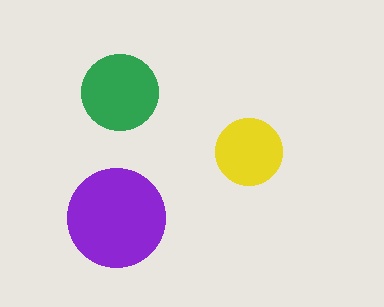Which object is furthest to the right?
The yellow circle is rightmost.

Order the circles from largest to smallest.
the purple one, the green one, the yellow one.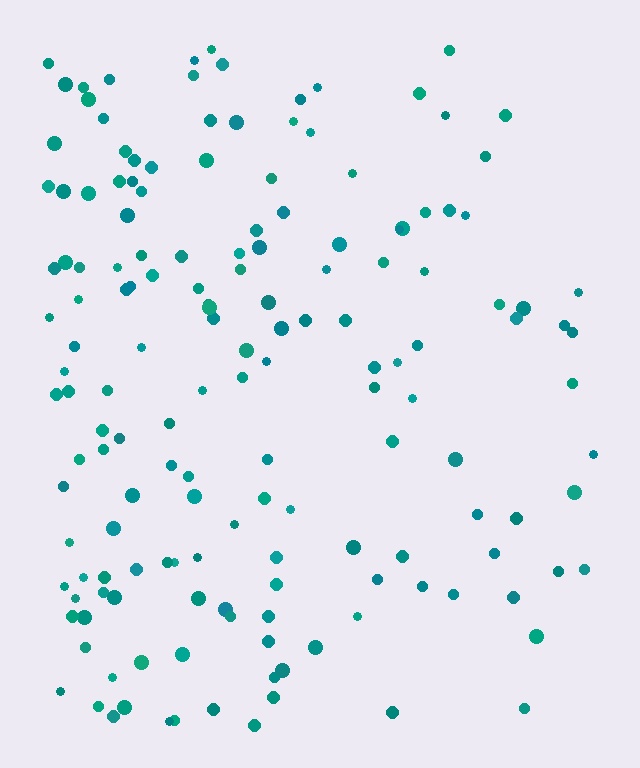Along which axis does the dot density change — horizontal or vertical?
Horizontal.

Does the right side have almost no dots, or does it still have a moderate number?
Still a moderate number, just noticeably fewer than the left.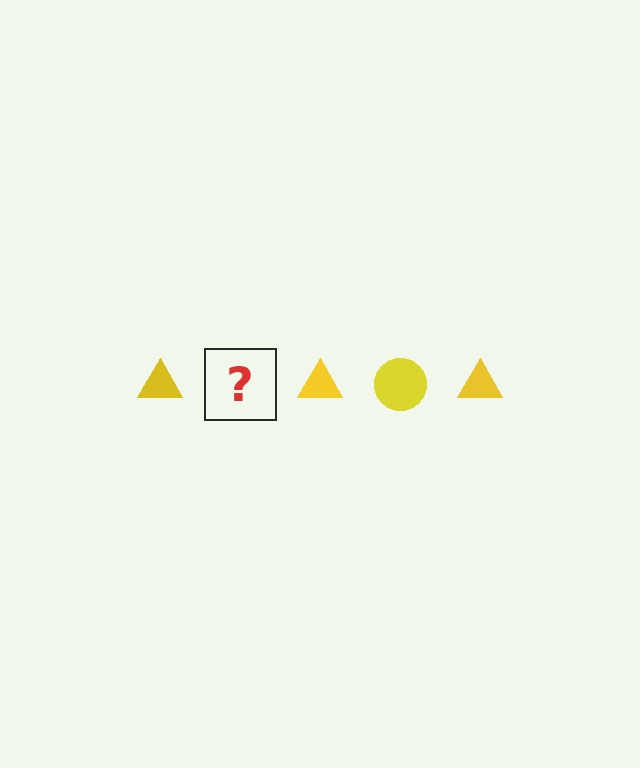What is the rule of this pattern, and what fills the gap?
The rule is that the pattern cycles through triangle, circle shapes in yellow. The gap should be filled with a yellow circle.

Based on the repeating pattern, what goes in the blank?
The blank should be a yellow circle.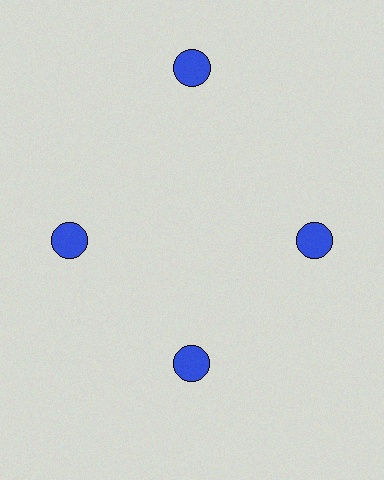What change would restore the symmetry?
The symmetry would be restored by moving it inward, back onto the ring so that all 4 circles sit at equal angles and equal distance from the center.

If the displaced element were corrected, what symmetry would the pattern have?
It would have 4-fold rotational symmetry — the pattern would map onto itself every 90 degrees.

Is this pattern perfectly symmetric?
No. The 4 blue circles are arranged in a ring, but one element near the 12 o'clock position is pushed outward from the center, breaking the 4-fold rotational symmetry.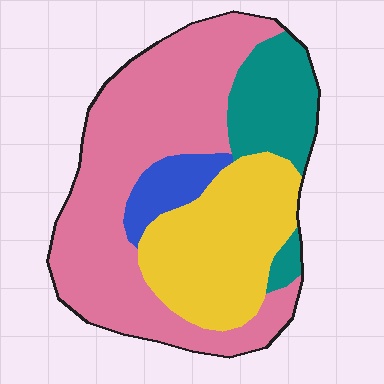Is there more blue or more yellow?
Yellow.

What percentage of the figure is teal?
Teal takes up about one sixth (1/6) of the figure.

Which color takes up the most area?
Pink, at roughly 50%.